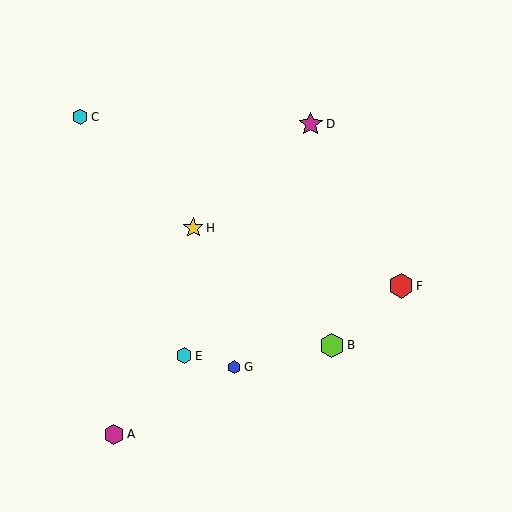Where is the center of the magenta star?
The center of the magenta star is at (311, 124).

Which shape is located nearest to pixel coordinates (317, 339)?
The lime hexagon (labeled B) at (332, 345) is nearest to that location.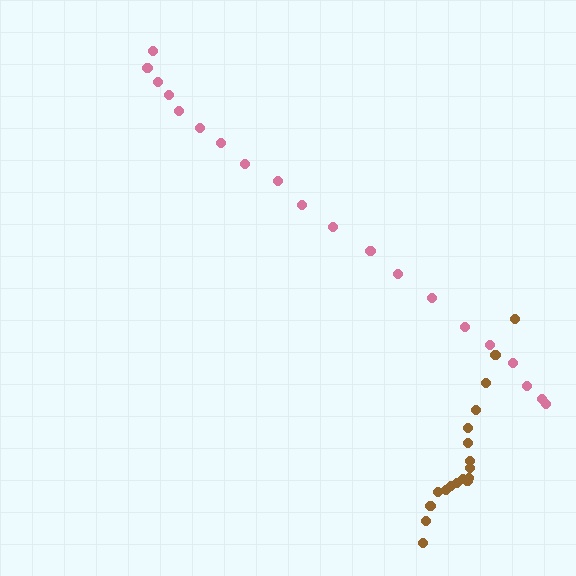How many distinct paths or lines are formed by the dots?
There are 2 distinct paths.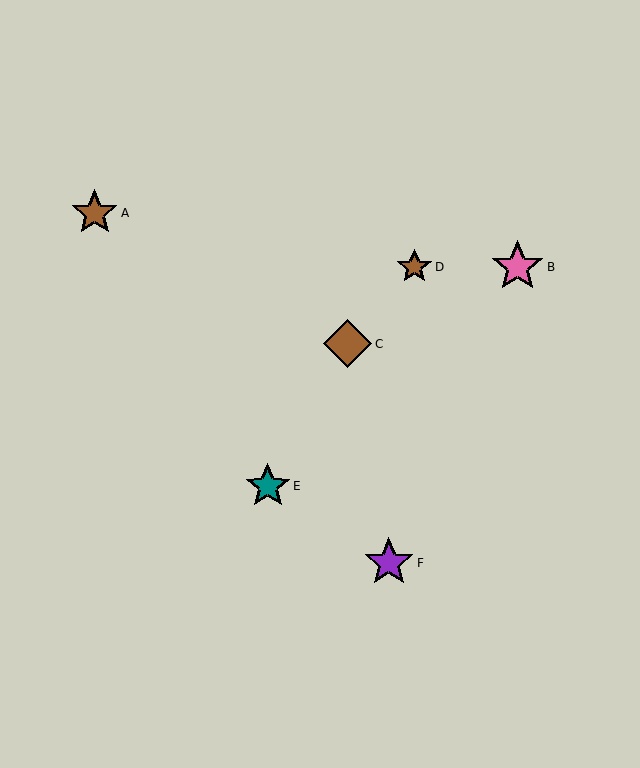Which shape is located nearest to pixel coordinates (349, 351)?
The brown diamond (labeled C) at (348, 344) is nearest to that location.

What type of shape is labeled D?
Shape D is a brown star.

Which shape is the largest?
The pink star (labeled B) is the largest.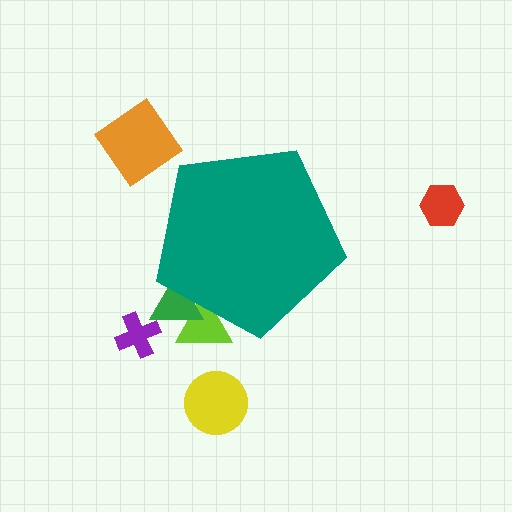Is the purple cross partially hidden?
No, the purple cross is fully visible.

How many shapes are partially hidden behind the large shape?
2 shapes are partially hidden.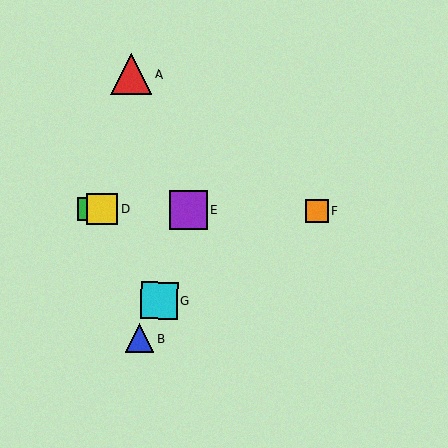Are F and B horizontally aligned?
No, F is at y≈211 and B is at y≈338.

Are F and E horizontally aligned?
Yes, both are at y≈211.